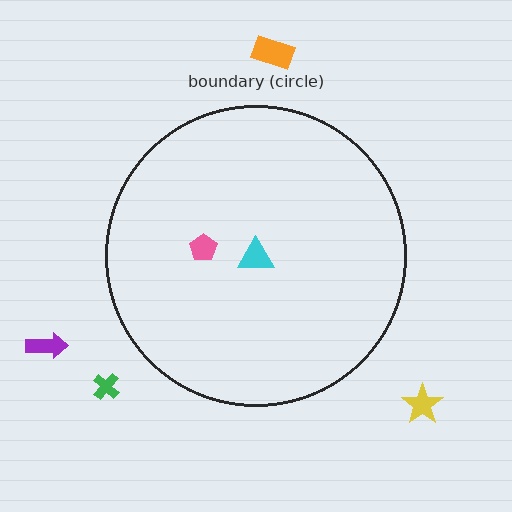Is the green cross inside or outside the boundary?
Outside.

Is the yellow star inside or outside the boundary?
Outside.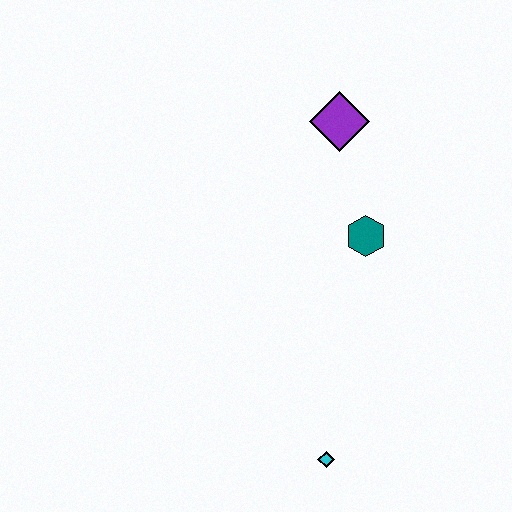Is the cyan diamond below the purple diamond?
Yes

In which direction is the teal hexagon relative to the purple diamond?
The teal hexagon is below the purple diamond.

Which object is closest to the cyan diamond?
The teal hexagon is closest to the cyan diamond.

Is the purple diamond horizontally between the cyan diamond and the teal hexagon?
Yes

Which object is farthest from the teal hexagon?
The cyan diamond is farthest from the teal hexagon.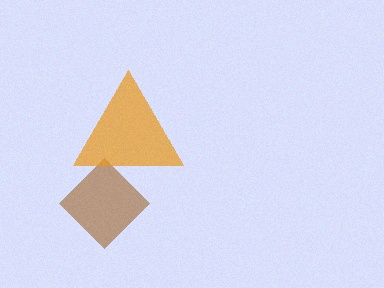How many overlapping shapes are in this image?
There are 2 overlapping shapes in the image.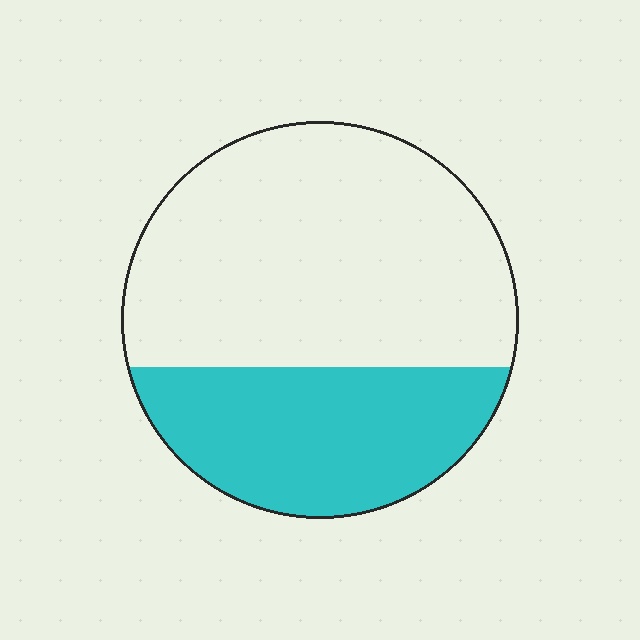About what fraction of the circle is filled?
About one third (1/3).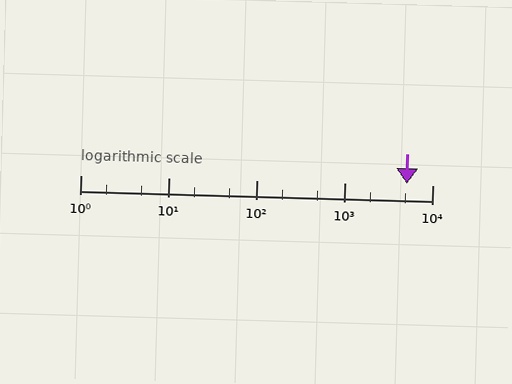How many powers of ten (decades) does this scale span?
The scale spans 4 decades, from 1 to 10000.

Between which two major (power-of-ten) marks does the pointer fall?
The pointer is between 1000 and 10000.